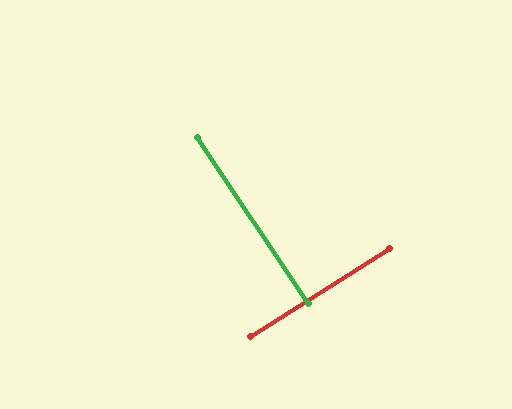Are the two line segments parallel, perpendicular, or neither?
Perpendicular — they meet at approximately 89°.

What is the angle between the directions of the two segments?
Approximately 89 degrees.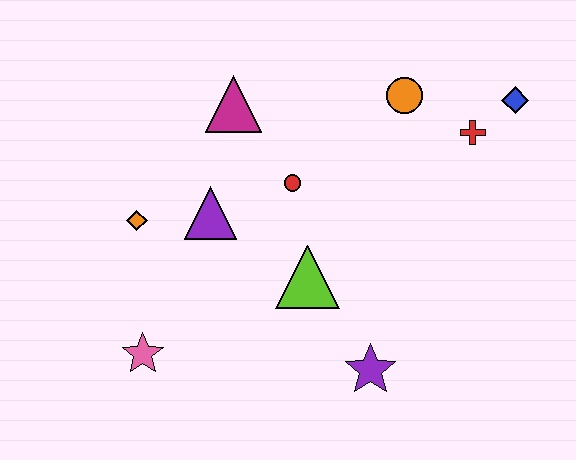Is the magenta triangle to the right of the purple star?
No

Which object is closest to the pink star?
The orange diamond is closest to the pink star.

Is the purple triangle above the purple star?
Yes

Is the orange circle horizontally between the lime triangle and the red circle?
No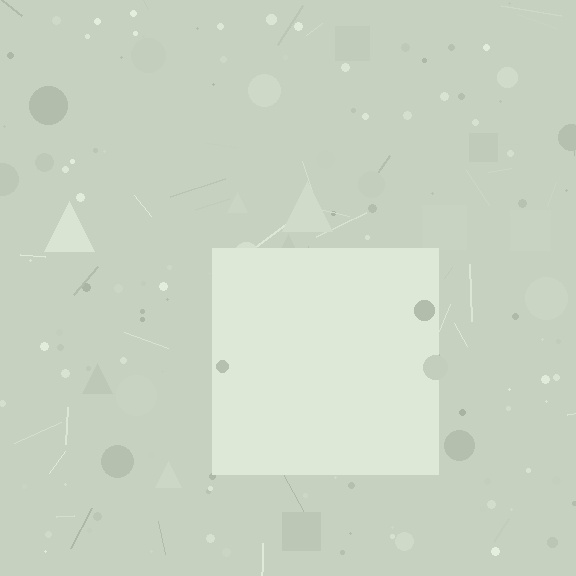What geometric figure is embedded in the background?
A square is embedded in the background.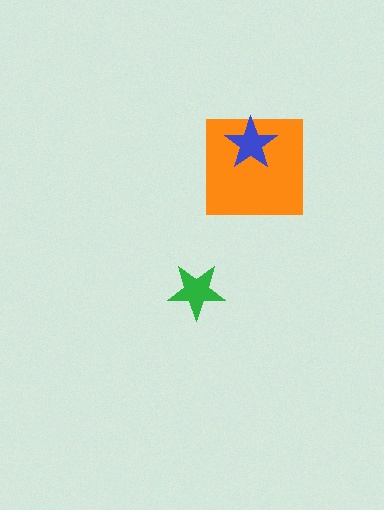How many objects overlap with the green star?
0 objects overlap with the green star.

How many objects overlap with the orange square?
1 object overlaps with the orange square.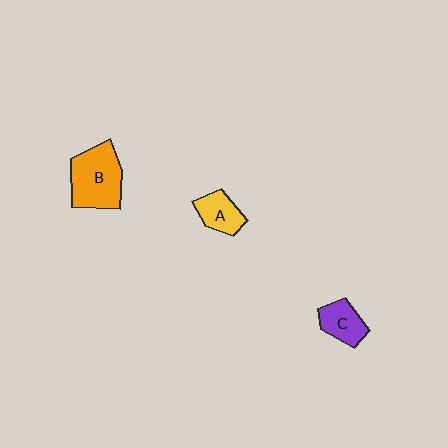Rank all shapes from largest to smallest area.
From largest to smallest: B (orange), C (purple), A (yellow).